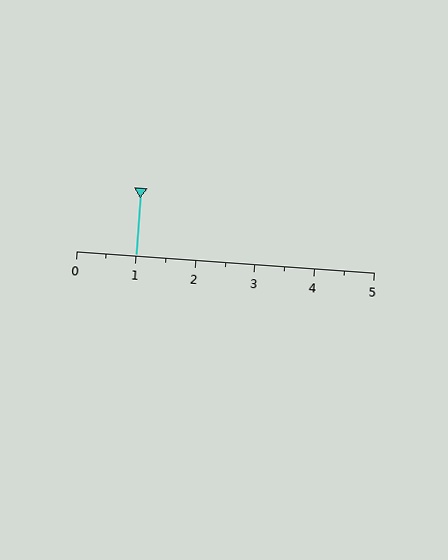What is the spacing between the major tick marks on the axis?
The major ticks are spaced 1 apart.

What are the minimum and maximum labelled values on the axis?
The axis runs from 0 to 5.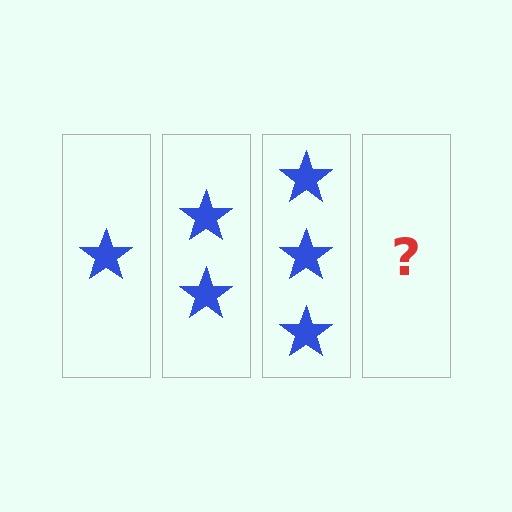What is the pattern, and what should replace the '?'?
The pattern is that each step adds one more star. The '?' should be 4 stars.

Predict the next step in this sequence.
The next step is 4 stars.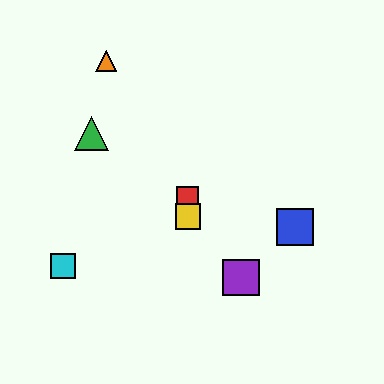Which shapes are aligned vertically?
The red square, the yellow square are aligned vertically.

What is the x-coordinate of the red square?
The red square is at x≈188.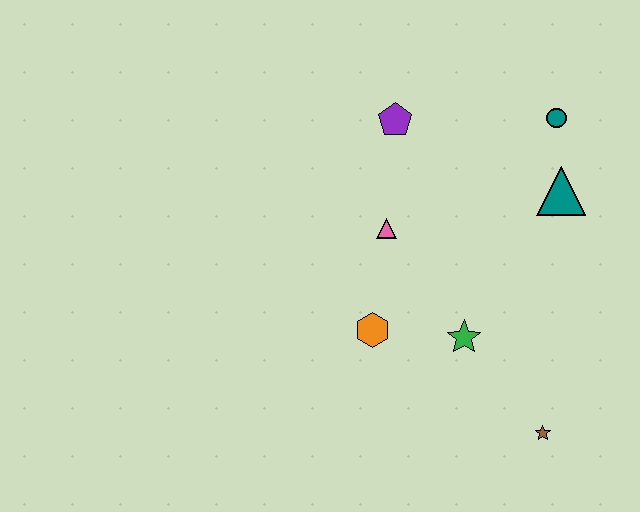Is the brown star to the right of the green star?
Yes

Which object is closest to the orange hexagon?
The green star is closest to the orange hexagon.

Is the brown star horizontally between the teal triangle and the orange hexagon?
Yes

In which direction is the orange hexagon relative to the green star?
The orange hexagon is to the left of the green star.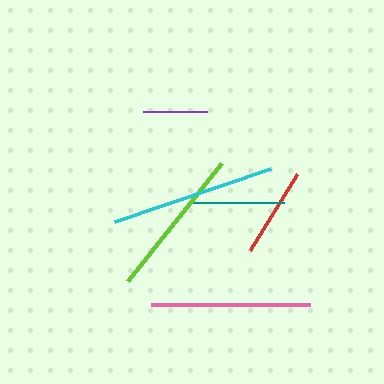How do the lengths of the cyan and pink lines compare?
The cyan and pink lines are approximately the same length.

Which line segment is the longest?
The cyan line is the longest at approximately 165 pixels.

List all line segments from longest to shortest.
From longest to shortest: cyan, pink, lime, teal, red, purple.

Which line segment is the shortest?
The purple line is the shortest at approximately 65 pixels.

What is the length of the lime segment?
The lime segment is approximately 151 pixels long.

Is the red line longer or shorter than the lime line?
The lime line is longer than the red line.